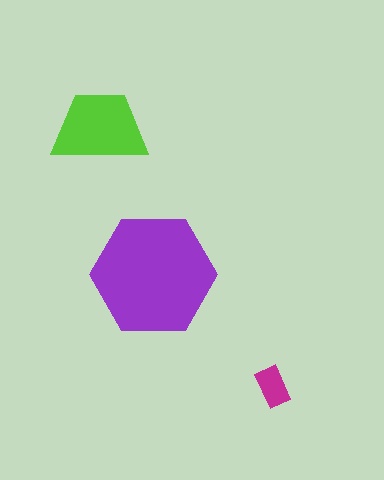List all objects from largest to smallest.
The purple hexagon, the lime trapezoid, the magenta rectangle.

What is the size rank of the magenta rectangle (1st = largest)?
3rd.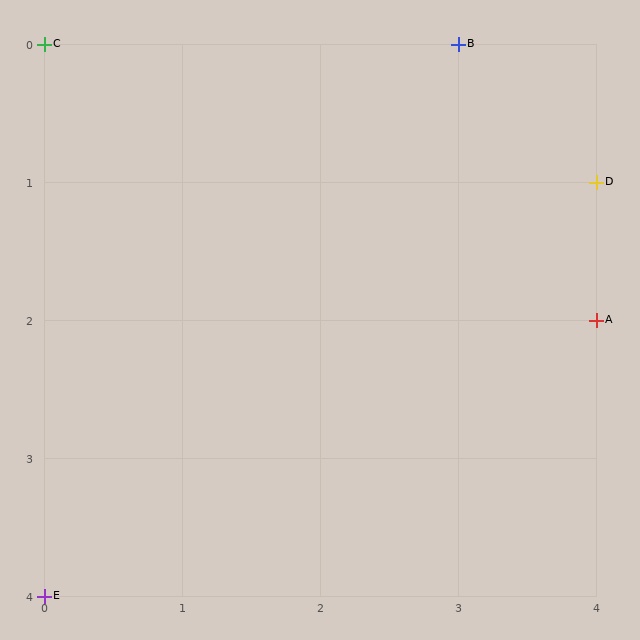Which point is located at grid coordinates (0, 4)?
Point E is at (0, 4).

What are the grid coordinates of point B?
Point B is at grid coordinates (3, 0).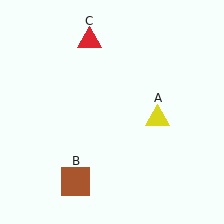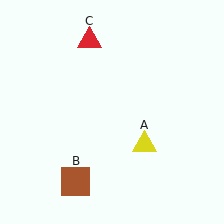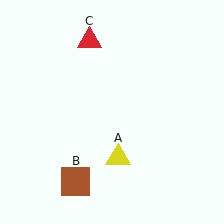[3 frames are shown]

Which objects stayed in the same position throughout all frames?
Brown square (object B) and red triangle (object C) remained stationary.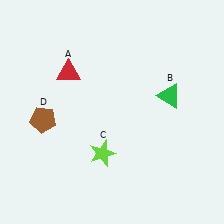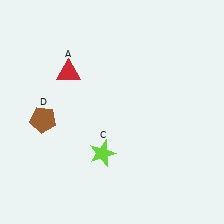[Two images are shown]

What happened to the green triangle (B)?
The green triangle (B) was removed in Image 2. It was in the top-right area of Image 1.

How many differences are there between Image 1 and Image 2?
There is 1 difference between the two images.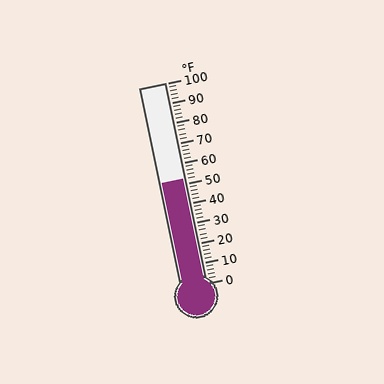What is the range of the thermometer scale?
The thermometer scale ranges from 0°F to 100°F.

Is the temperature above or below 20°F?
The temperature is above 20°F.